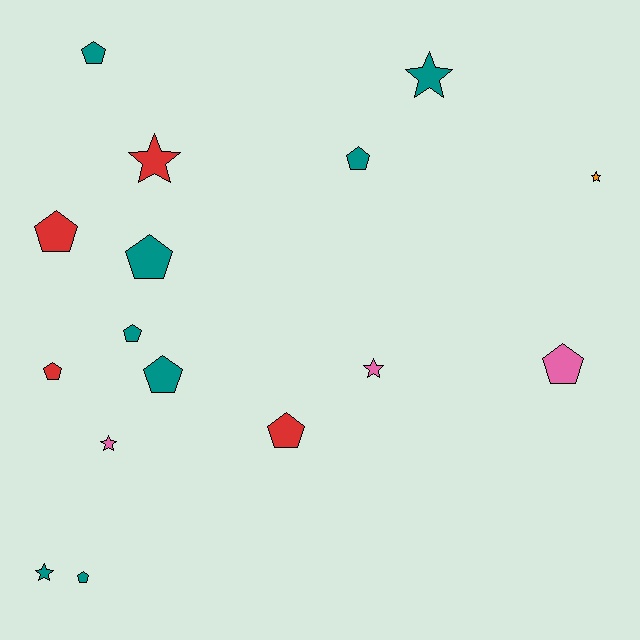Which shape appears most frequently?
Pentagon, with 10 objects.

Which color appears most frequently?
Teal, with 8 objects.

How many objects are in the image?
There are 16 objects.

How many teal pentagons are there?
There are 6 teal pentagons.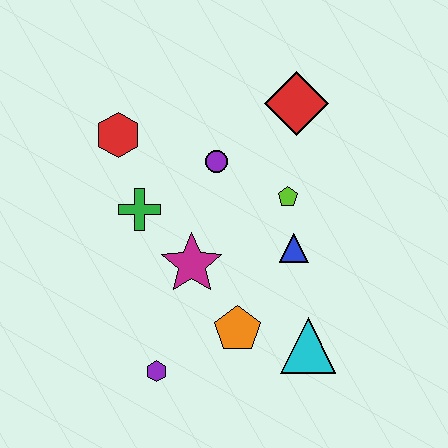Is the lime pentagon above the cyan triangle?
Yes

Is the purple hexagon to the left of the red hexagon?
No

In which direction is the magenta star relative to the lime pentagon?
The magenta star is to the left of the lime pentagon.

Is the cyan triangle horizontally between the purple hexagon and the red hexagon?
No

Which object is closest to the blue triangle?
The lime pentagon is closest to the blue triangle.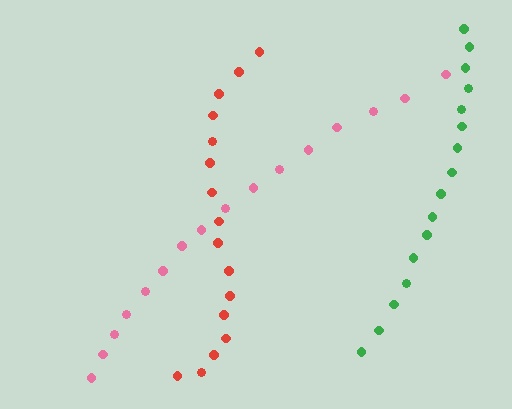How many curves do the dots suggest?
There are 3 distinct paths.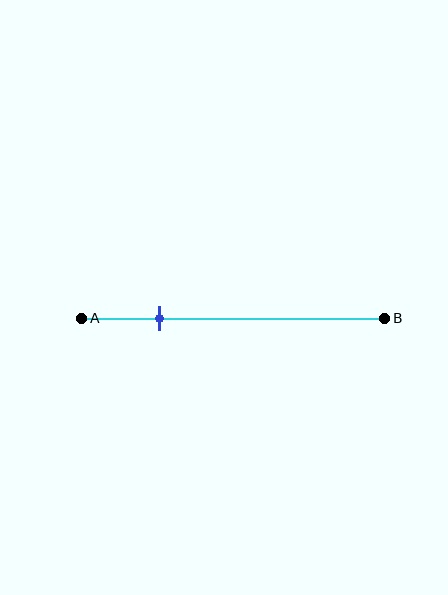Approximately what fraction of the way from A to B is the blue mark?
The blue mark is approximately 25% of the way from A to B.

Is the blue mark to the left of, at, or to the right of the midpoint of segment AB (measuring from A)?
The blue mark is to the left of the midpoint of segment AB.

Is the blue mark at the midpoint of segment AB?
No, the mark is at about 25% from A, not at the 50% midpoint.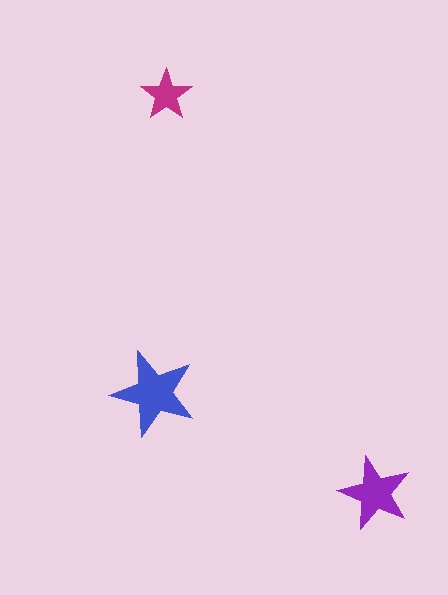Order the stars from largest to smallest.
the blue one, the purple one, the magenta one.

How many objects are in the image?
There are 3 objects in the image.